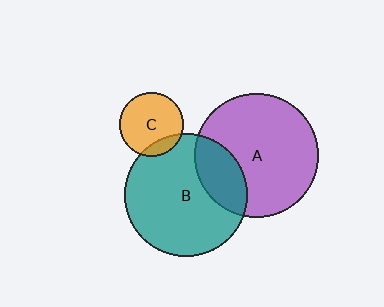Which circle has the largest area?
Circle A (purple).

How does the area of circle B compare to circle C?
Approximately 3.7 times.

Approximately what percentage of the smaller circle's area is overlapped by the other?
Approximately 25%.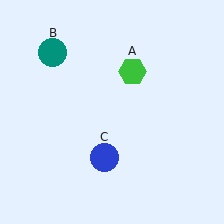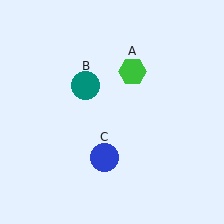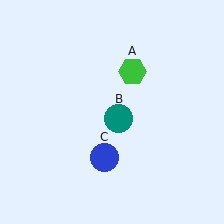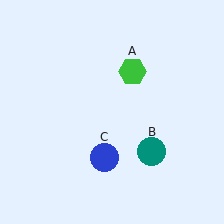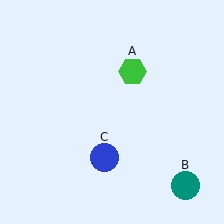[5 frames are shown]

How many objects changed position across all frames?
1 object changed position: teal circle (object B).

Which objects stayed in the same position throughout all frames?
Green hexagon (object A) and blue circle (object C) remained stationary.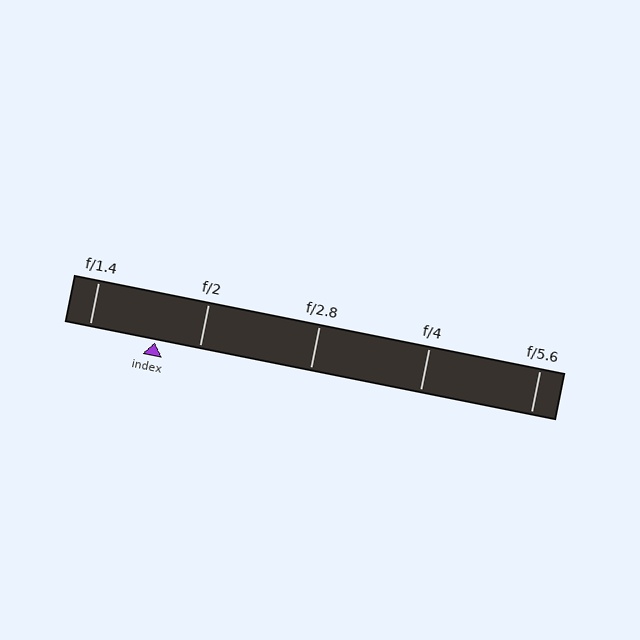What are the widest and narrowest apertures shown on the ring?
The widest aperture shown is f/1.4 and the narrowest is f/5.6.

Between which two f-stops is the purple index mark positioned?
The index mark is between f/1.4 and f/2.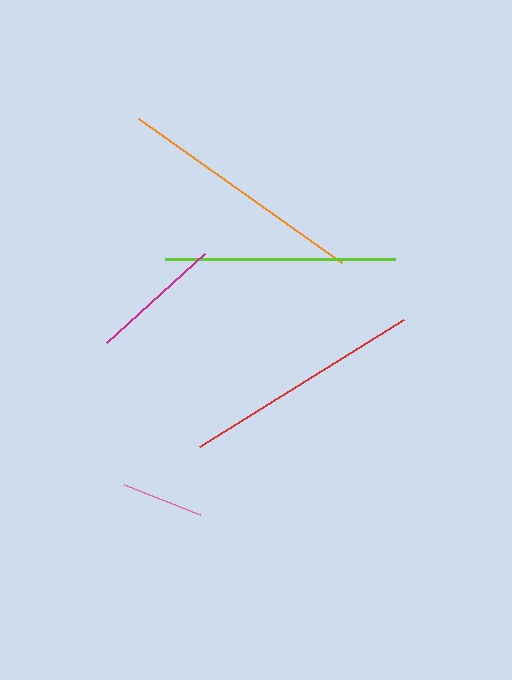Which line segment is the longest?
The orange line is the longest at approximately 249 pixels.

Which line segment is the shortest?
The pink line is the shortest at approximately 82 pixels.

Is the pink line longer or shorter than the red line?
The red line is longer than the pink line.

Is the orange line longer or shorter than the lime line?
The orange line is longer than the lime line.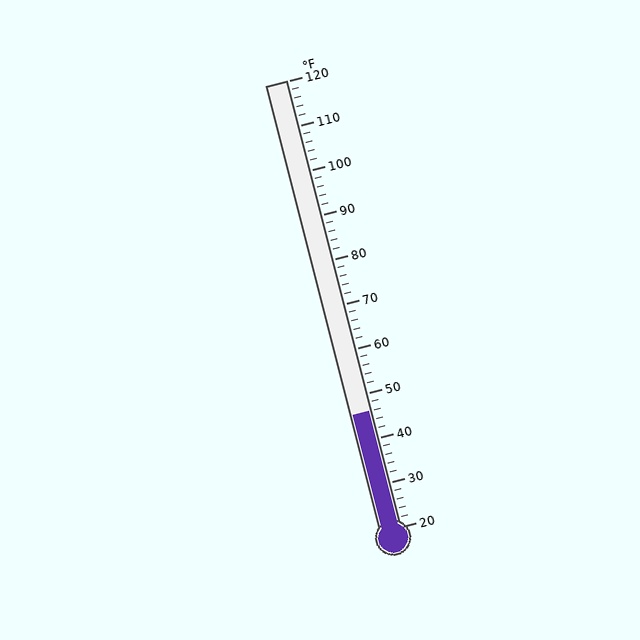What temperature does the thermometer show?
The thermometer shows approximately 46°F.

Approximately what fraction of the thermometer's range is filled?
The thermometer is filled to approximately 25% of its range.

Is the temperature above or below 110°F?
The temperature is below 110°F.